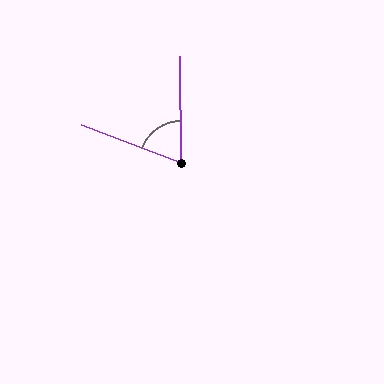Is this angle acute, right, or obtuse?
It is acute.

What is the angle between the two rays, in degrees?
Approximately 68 degrees.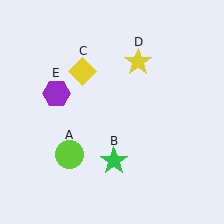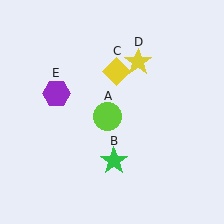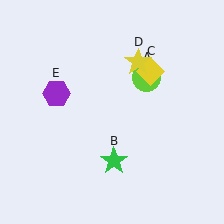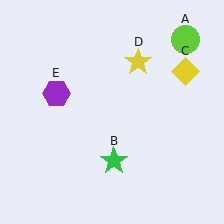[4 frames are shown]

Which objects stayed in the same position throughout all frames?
Green star (object B) and yellow star (object D) and purple hexagon (object E) remained stationary.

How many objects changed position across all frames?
2 objects changed position: lime circle (object A), yellow diamond (object C).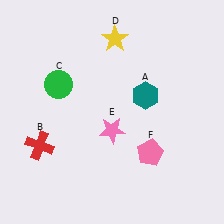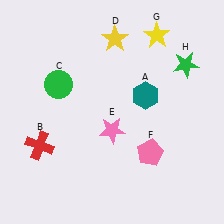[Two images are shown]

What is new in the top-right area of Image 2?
A yellow star (G) was added in the top-right area of Image 2.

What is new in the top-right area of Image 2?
A green star (H) was added in the top-right area of Image 2.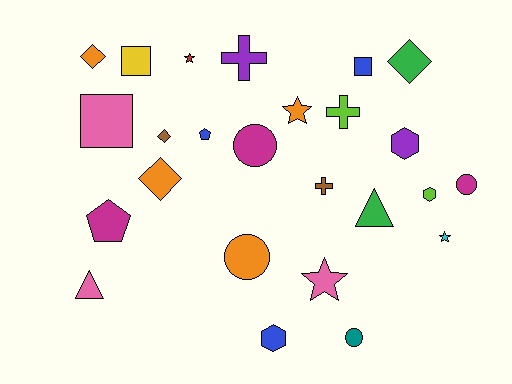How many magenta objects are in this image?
There are 3 magenta objects.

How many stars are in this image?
There are 4 stars.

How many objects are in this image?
There are 25 objects.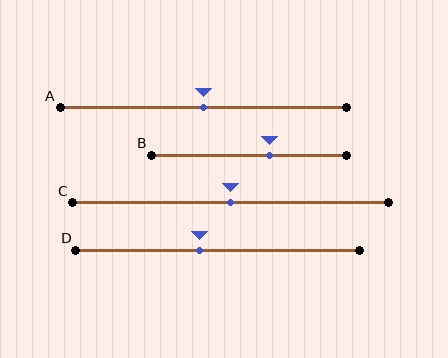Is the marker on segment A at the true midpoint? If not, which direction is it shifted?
Yes, the marker on segment A is at the true midpoint.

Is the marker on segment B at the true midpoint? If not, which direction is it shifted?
No, the marker on segment B is shifted to the right by about 11% of the segment length.